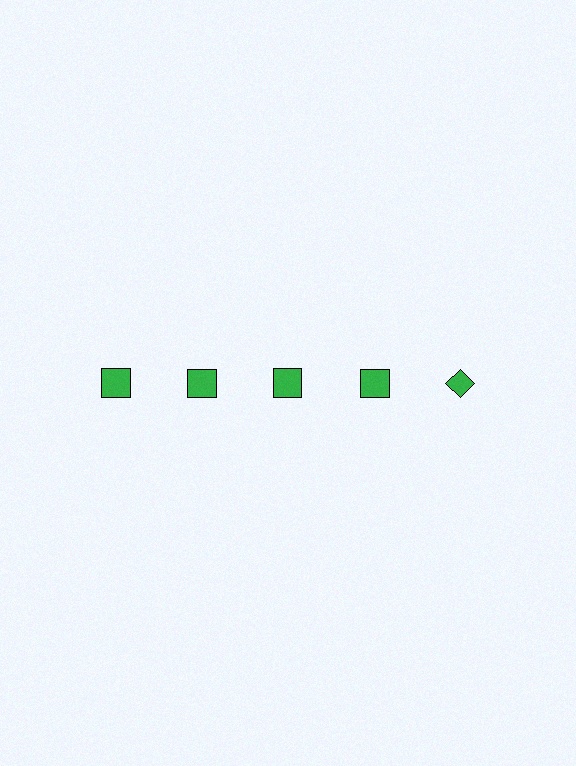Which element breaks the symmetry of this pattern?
The green diamond in the top row, rightmost column breaks the symmetry. All other shapes are green squares.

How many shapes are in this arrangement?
There are 5 shapes arranged in a grid pattern.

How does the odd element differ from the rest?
It has a different shape: diamond instead of square.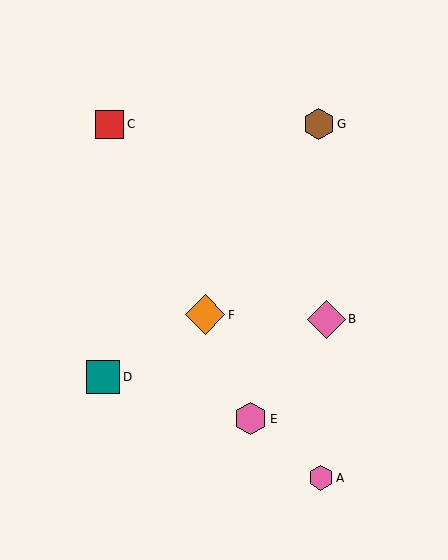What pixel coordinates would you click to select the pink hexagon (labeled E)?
Click at (251, 419) to select the pink hexagon E.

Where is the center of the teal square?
The center of the teal square is at (103, 377).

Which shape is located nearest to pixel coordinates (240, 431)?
The pink hexagon (labeled E) at (251, 419) is nearest to that location.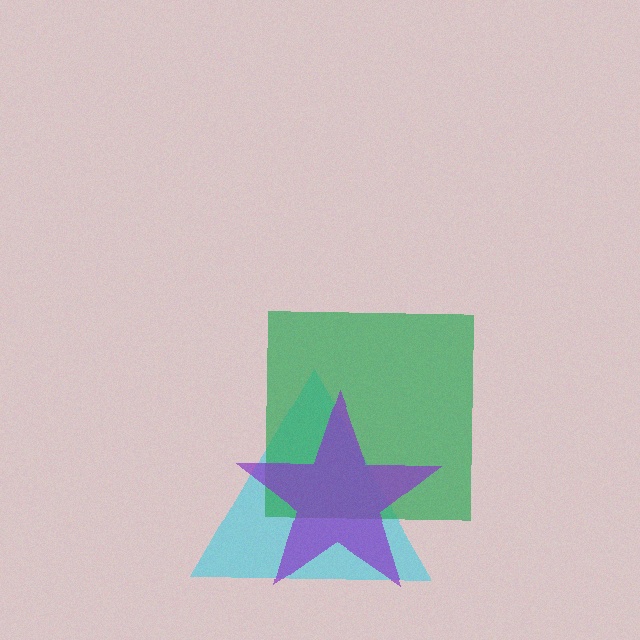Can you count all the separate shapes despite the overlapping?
Yes, there are 3 separate shapes.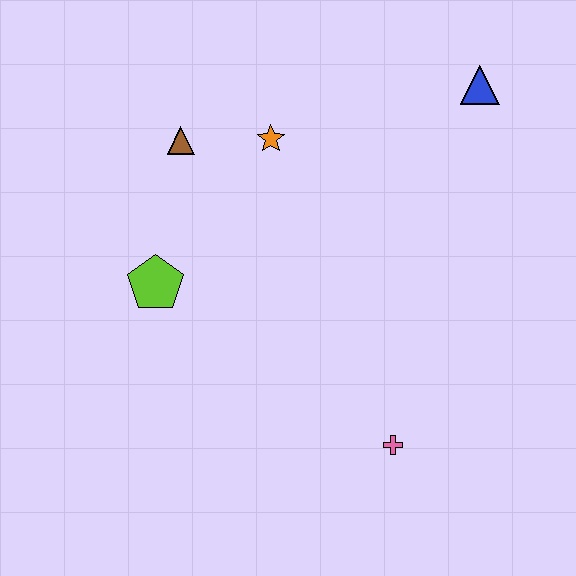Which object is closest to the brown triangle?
The orange star is closest to the brown triangle.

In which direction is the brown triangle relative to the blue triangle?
The brown triangle is to the left of the blue triangle.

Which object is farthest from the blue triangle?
The lime pentagon is farthest from the blue triangle.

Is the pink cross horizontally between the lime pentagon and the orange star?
No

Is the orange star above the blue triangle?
No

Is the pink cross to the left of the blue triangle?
Yes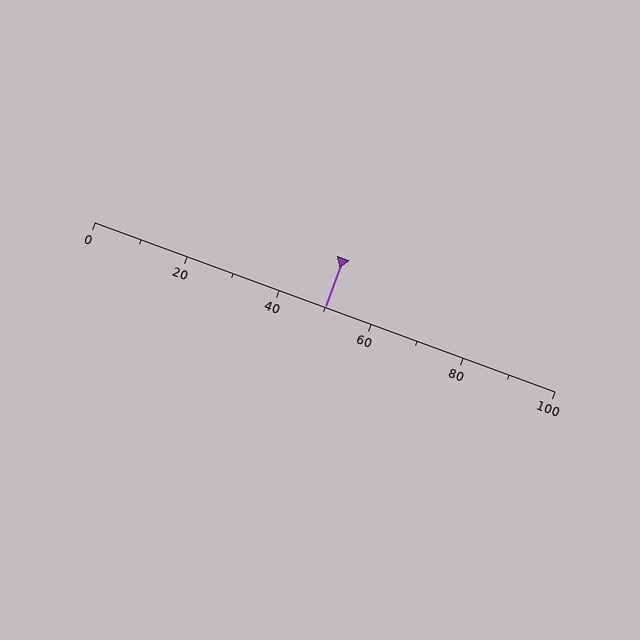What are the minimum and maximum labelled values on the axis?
The axis runs from 0 to 100.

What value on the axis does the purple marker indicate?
The marker indicates approximately 50.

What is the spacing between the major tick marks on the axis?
The major ticks are spaced 20 apart.